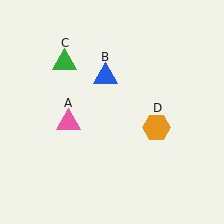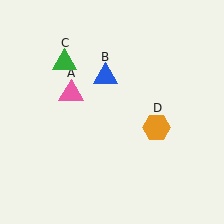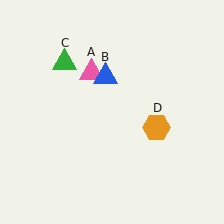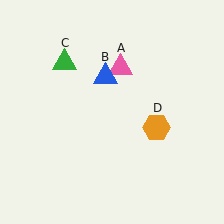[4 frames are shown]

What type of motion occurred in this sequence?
The pink triangle (object A) rotated clockwise around the center of the scene.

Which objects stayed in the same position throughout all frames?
Blue triangle (object B) and green triangle (object C) and orange hexagon (object D) remained stationary.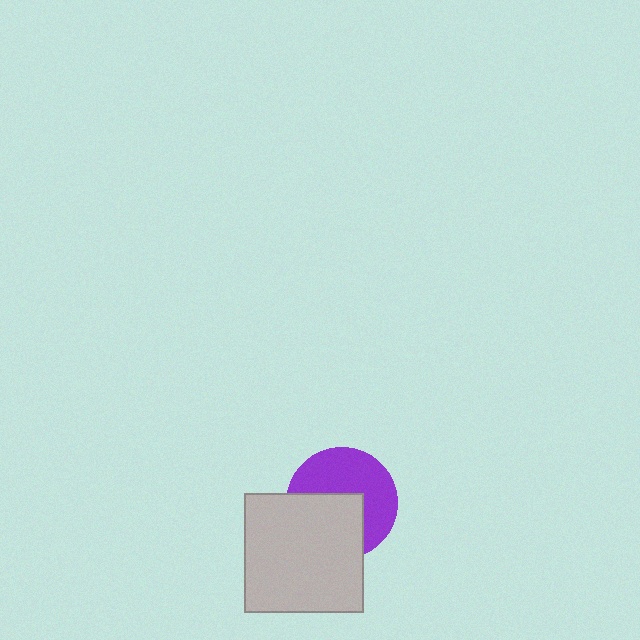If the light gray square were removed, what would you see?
You would see the complete purple circle.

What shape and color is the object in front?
The object in front is a light gray square.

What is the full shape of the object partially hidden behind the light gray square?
The partially hidden object is a purple circle.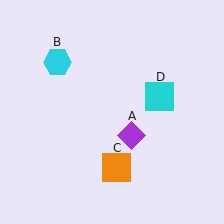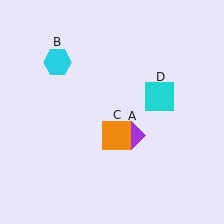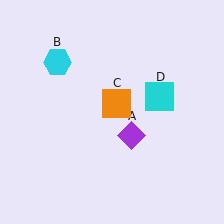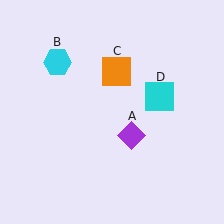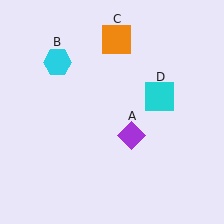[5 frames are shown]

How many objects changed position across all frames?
1 object changed position: orange square (object C).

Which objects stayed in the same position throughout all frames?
Purple diamond (object A) and cyan hexagon (object B) and cyan square (object D) remained stationary.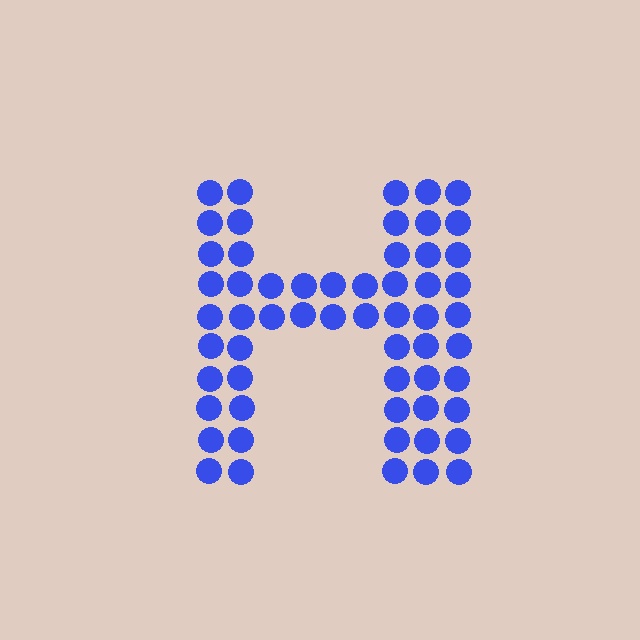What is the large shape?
The large shape is the letter H.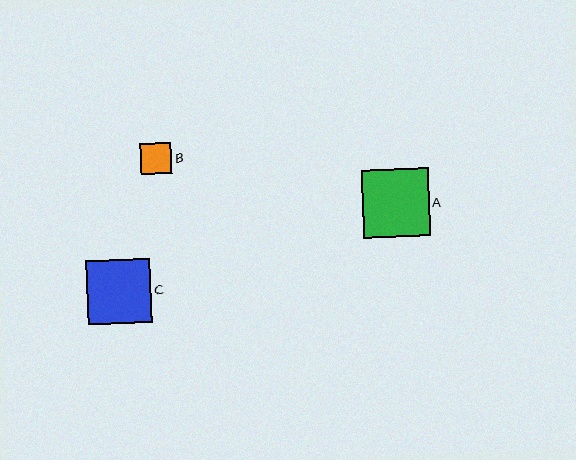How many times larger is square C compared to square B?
Square C is approximately 2.1 times the size of square B.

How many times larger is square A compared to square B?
Square A is approximately 2.2 times the size of square B.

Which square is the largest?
Square A is the largest with a size of approximately 67 pixels.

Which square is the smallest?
Square B is the smallest with a size of approximately 31 pixels.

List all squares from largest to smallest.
From largest to smallest: A, C, B.